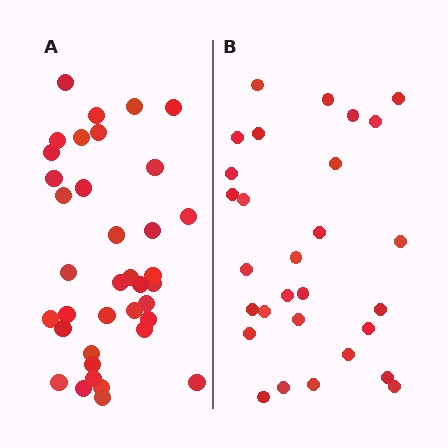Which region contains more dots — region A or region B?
Region A (the left region) has more dots.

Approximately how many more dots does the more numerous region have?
Region A has roughly 8 or so more dots than region B.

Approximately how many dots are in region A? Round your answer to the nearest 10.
About 40 dots. (The exact count is 37, which rounds to 40.)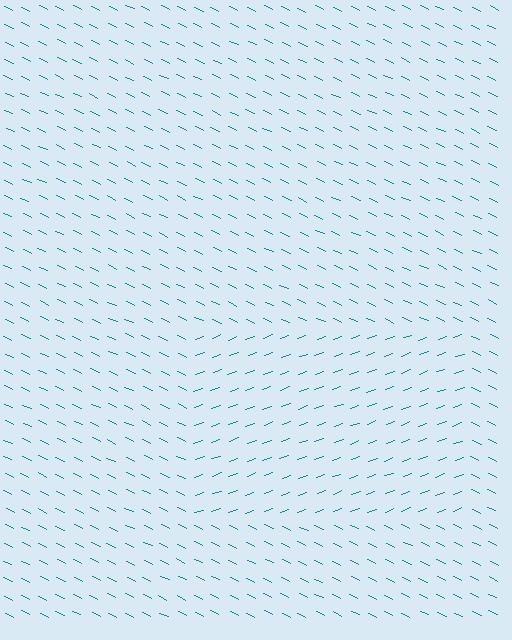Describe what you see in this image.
The image is filled with small teal line segments. A rectangle region in the image has lines oriented differently from the surrounding lines, creating a visible texture boundary.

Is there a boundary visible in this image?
Yes, there is a texture boundary formed by a change in line orientation.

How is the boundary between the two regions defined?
The boundary is defined purely by a change in line orientation (approximately 45 degrees difference). All lines are the same color and thickness.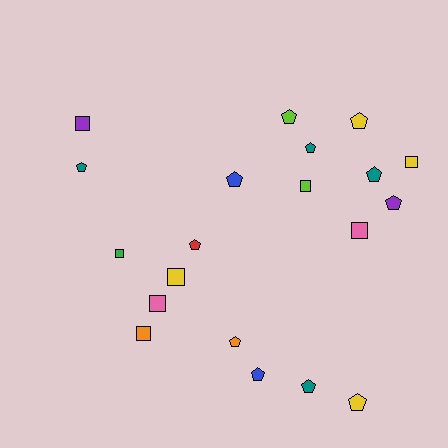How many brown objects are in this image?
There are no brown objects.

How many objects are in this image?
There are 20 objects.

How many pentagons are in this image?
There are 12 pentagons.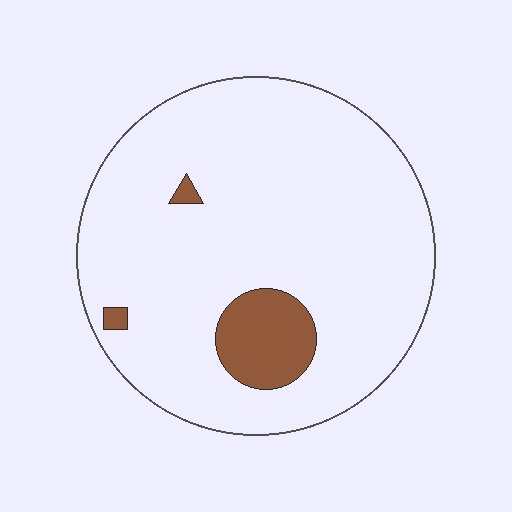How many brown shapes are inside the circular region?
3.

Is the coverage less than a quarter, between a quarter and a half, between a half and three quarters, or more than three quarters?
Less than a quarter.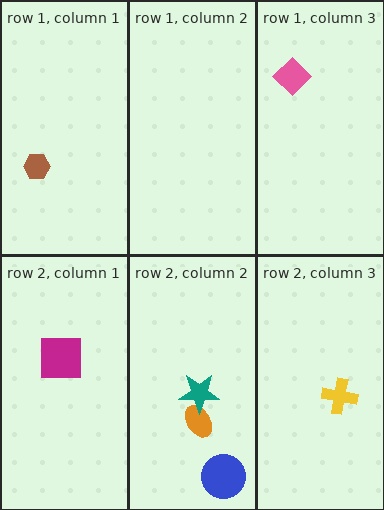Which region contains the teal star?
The row 2, column 2 region.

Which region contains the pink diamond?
The row 1, column 3 region.